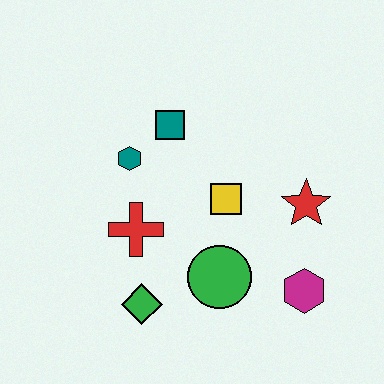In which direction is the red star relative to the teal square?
The red star is to the right of the teal square.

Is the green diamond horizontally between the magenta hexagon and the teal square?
No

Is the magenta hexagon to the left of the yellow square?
No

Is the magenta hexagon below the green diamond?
No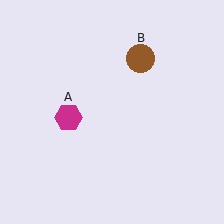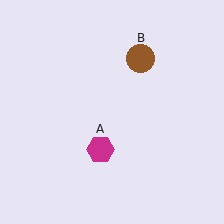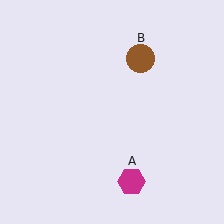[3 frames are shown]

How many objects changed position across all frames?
1 object changed position: magenta hexagon (object A).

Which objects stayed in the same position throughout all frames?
Brown circle (object B) remained stationary.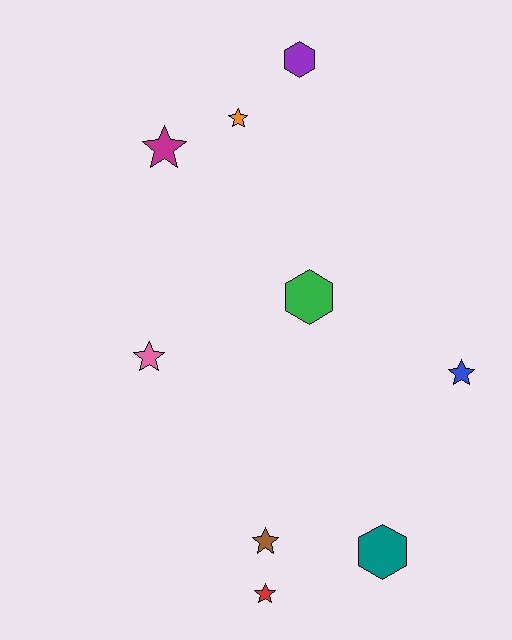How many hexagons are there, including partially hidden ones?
There are 3 hexagons.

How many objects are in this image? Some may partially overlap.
There are 9 objects.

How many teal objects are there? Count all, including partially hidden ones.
There is 1 teal object.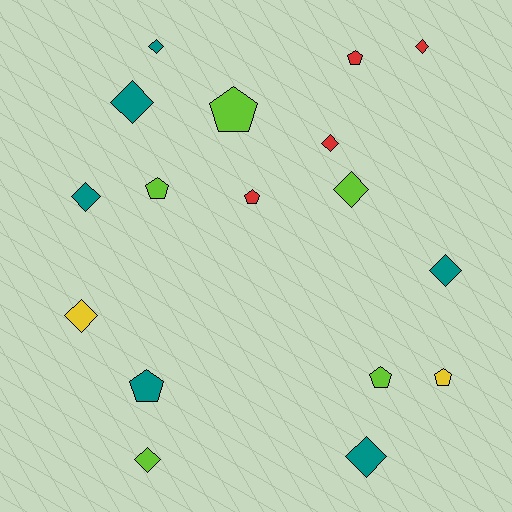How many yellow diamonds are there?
There is 1 yellow diamond.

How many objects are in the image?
There are 17 objects.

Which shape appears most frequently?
Diamond, with 10 objects.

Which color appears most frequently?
Teal, with 6 objects.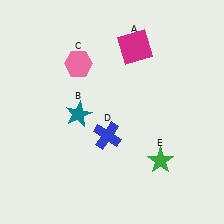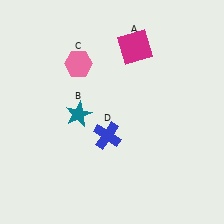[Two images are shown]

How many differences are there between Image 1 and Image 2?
There is 1 difference between the two images.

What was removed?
The green star (E) was removed in Image 2.